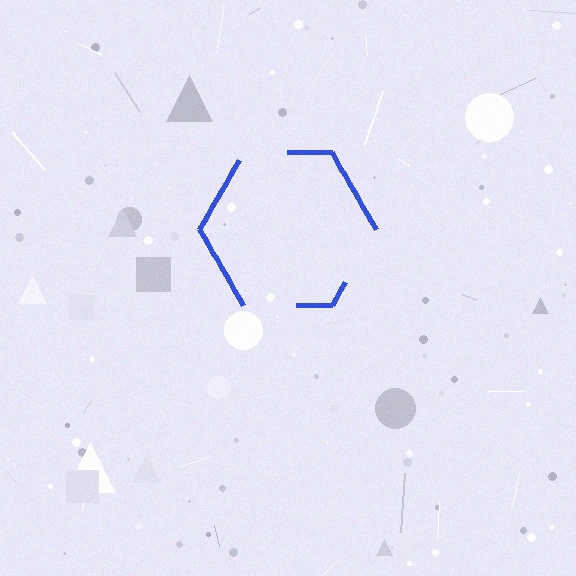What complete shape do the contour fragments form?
The contour fragments form a hexagon.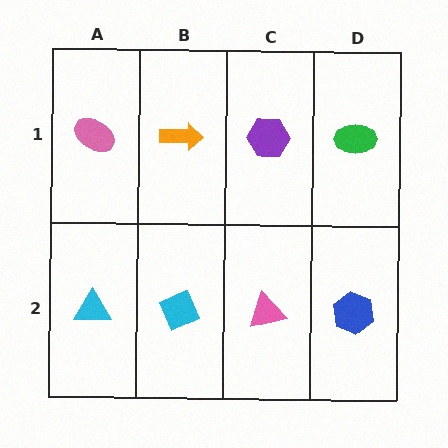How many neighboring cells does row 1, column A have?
2.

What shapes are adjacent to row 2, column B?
An orange arrow (row 1, column B), a cyan triangle (row 2, column A), a pink triangle (row 2, column C).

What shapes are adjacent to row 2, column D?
A green ellipse (row 1, column D), a pink triangle (row 2, column C).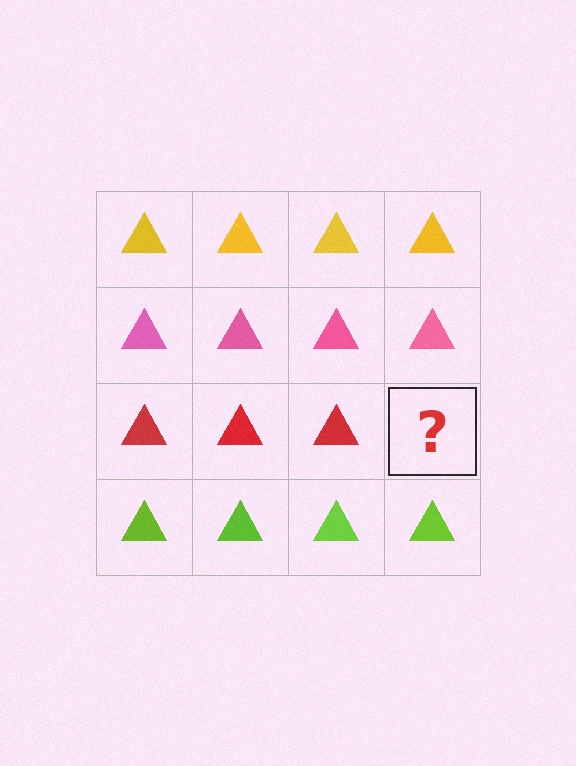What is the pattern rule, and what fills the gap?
The rule is that each row has a consistent color. The gap should be filled with a red triangle.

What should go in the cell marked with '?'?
The missing cell should contain a red triangle.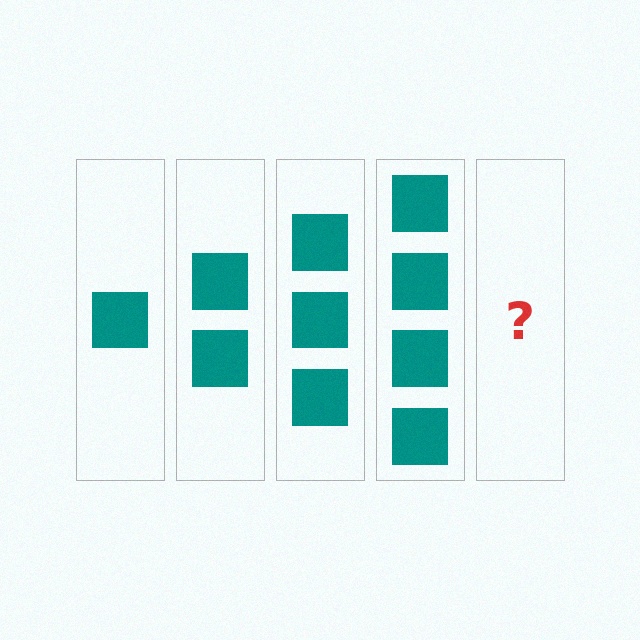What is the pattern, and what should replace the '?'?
The pattern is that each step adds one more square. The '?' should be 5 squares.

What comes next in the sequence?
The next element should be 5 squares.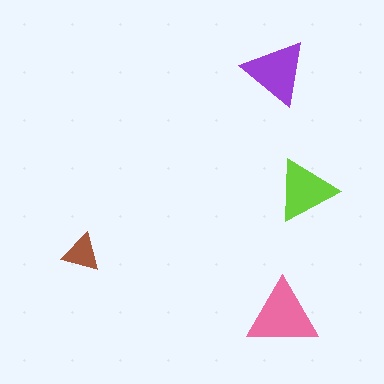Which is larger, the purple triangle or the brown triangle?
The purple one.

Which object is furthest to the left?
The brown triangle is leftmost.